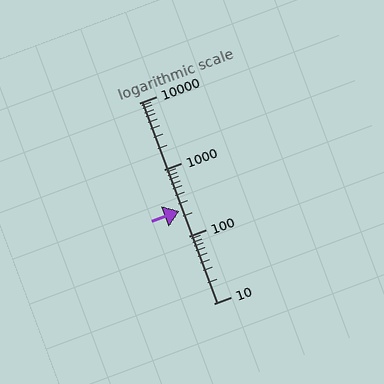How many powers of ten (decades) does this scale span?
The scale spans 3 decades, from 10 to 10000.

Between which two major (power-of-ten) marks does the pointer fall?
The pointer is between 100 and 1000.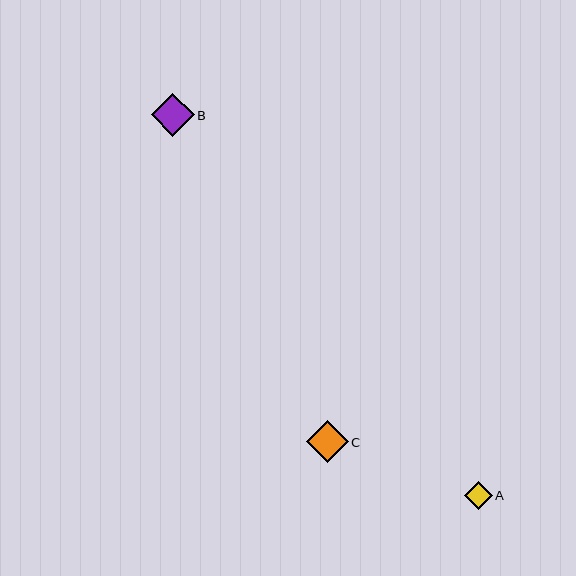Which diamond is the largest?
Diamond B is the largest with a size of approximately 43 pixels.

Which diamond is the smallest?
Diamond A is the smallest with a size of approximately 28 pixels.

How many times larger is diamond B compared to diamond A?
Diamond B is approximately 1.6 times the size of diamond A.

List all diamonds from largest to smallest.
From largest to smallest: B, C, A.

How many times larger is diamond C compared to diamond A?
Diamond C is approximately 1.5 times the size of diamond A.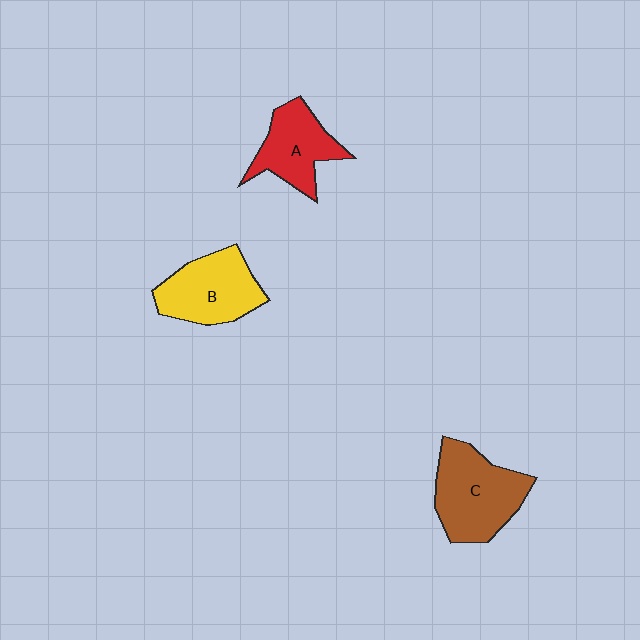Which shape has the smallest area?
Shape A (red).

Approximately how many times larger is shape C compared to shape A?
Approximately 1.3 times.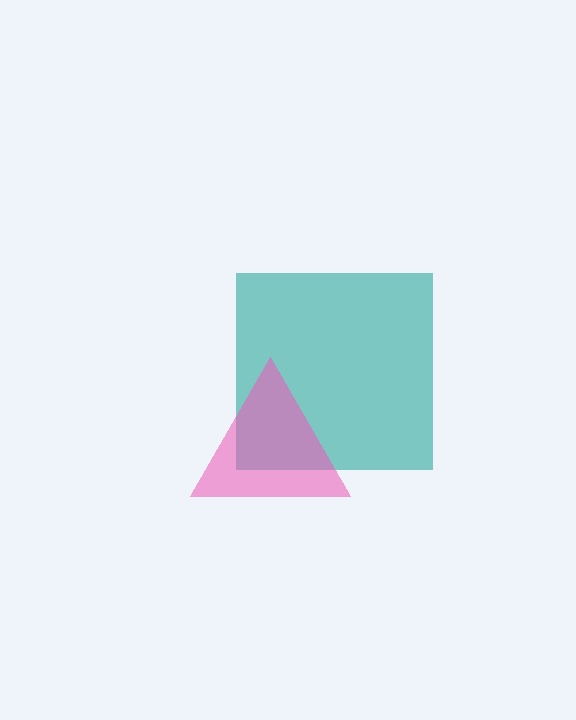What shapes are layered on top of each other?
The layered shapes are: a teal square, a pink triangle.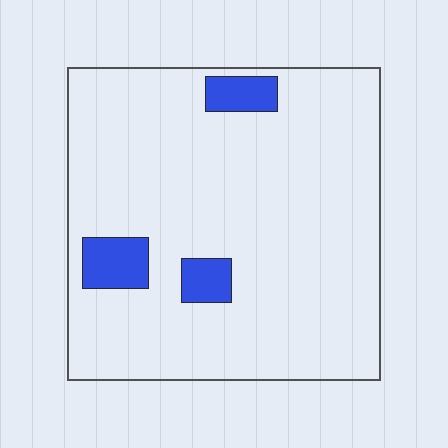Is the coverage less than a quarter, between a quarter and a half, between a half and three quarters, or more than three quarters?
Less than a quarter.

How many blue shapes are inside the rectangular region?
3.